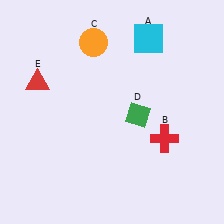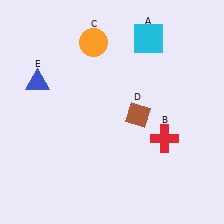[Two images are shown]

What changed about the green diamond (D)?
In Image 1, D is green. In Image 2, it changed to brown.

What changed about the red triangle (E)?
In Image 1, E is red. In Image 2, it changed to blue.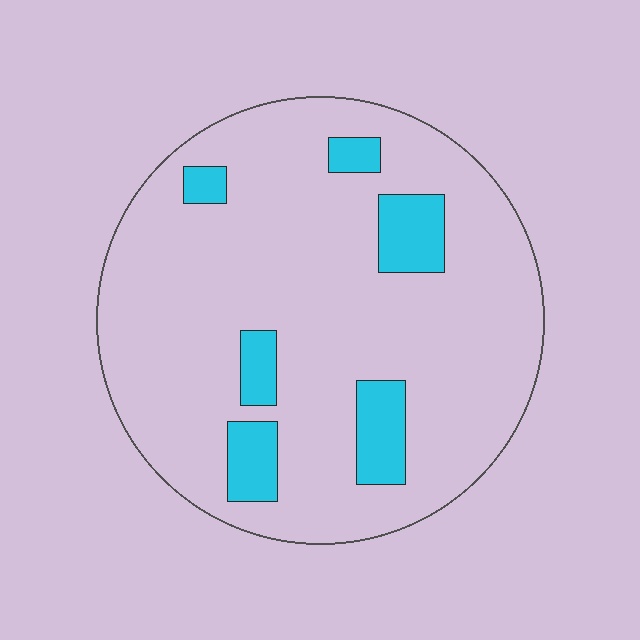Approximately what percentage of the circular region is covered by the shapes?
Approximately 15%.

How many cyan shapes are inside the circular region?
6.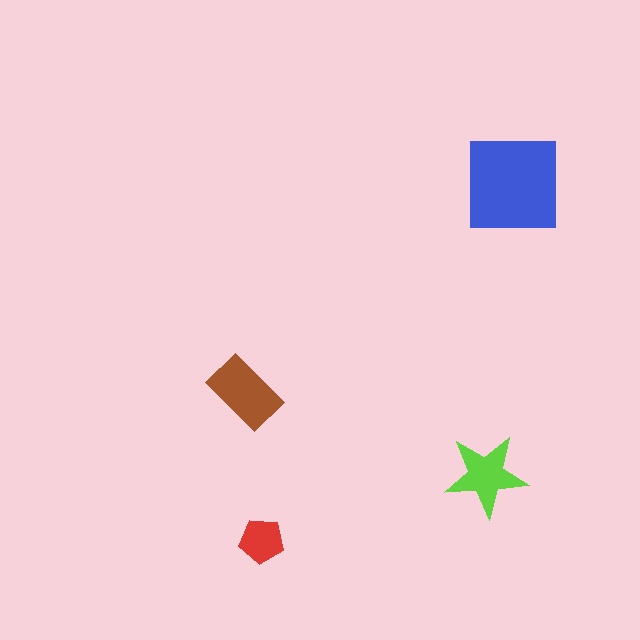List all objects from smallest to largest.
The red pentagon, the lime star, the brown rectangle, the blue square.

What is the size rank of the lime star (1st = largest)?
3rd.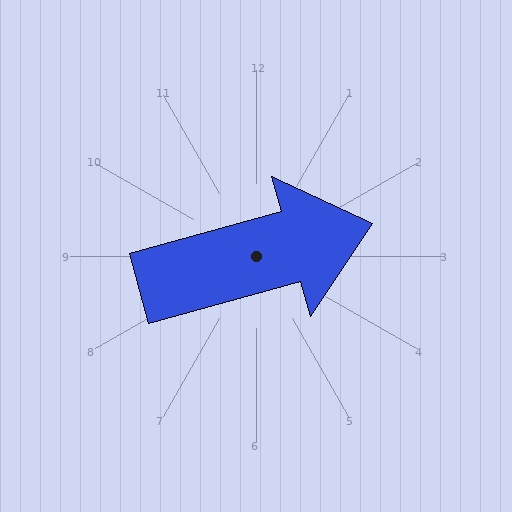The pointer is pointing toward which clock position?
Roughly 2 o'clock.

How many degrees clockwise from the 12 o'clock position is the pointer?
Approximately 74 degrees.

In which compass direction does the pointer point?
East.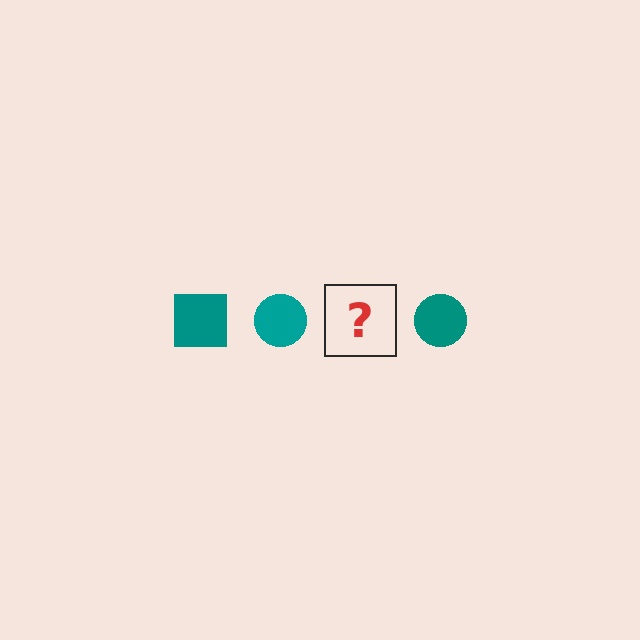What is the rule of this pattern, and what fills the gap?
The rule is that the pattern cycles through square, circle shapes in teal. The gap should be filled with a teal square.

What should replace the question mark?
The question mark should be replaced with a teal square.